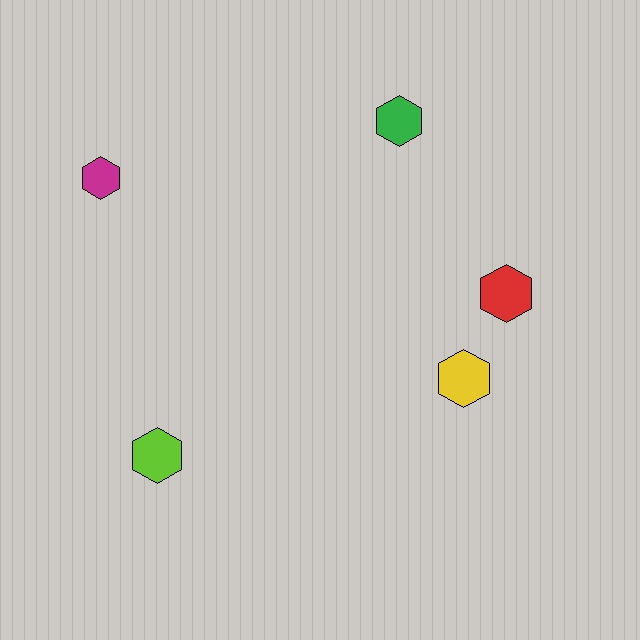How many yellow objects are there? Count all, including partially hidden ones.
There is 1 yellow object.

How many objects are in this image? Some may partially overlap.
There are 5 objects.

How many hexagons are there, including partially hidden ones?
There are 5 hexagons.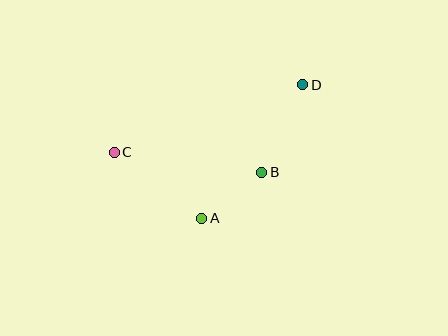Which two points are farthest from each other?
Points C and D are farthest from each other.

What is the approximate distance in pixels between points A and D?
The distance between A and D is approximately 167 pixels.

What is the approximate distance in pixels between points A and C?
The distance between A and C is approximately 110 pixels.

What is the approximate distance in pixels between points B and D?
The distance between B and D is approximately 96 pixels.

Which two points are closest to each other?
Points A and B are closest to each other.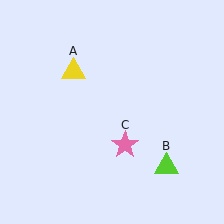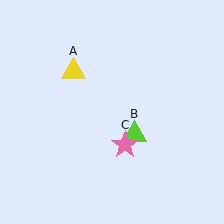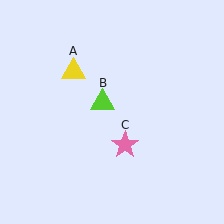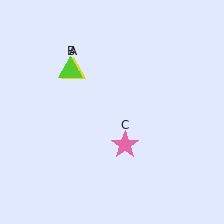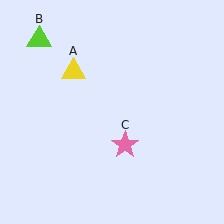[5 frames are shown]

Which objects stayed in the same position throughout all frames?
Yellow triangle (object A) and pink star (object C) remained stationary.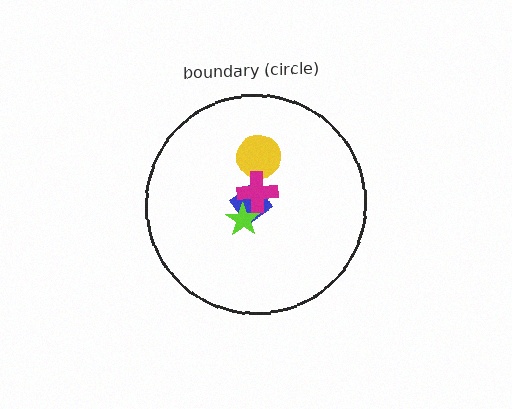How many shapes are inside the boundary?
4 inside, 0 outside.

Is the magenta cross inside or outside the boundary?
Inside.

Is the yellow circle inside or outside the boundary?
Inside.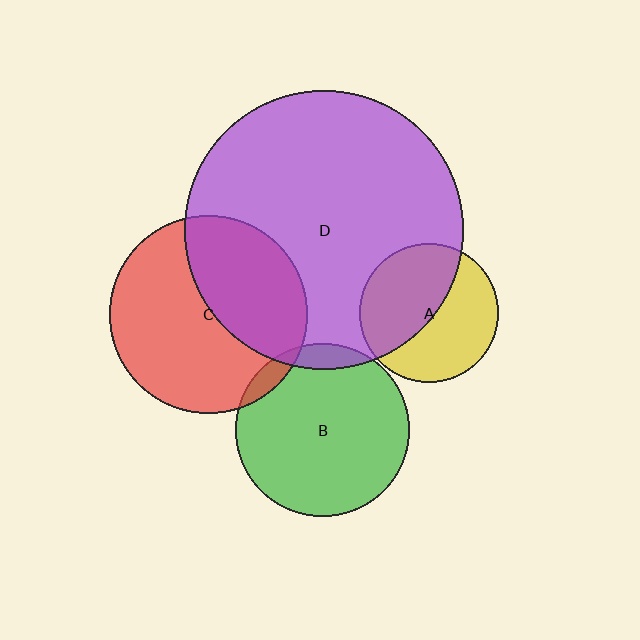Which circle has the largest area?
Circle D (purple).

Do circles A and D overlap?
Yes.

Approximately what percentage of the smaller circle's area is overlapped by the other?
Approximately 50%.